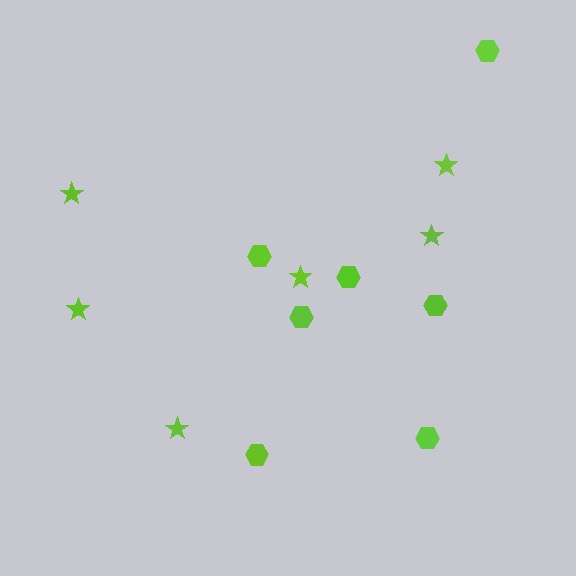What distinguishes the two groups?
There are 2 groups: one group of stars (6) and one group of hexagons (7).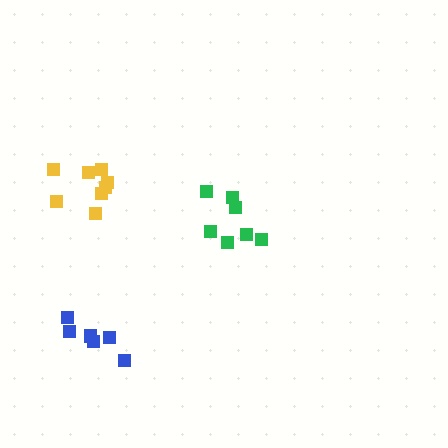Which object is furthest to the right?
The green cluster is rightmost.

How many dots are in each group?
Group 1: 7 dots, Group 2: 6 dots, Group 3: 8 dots (21 total).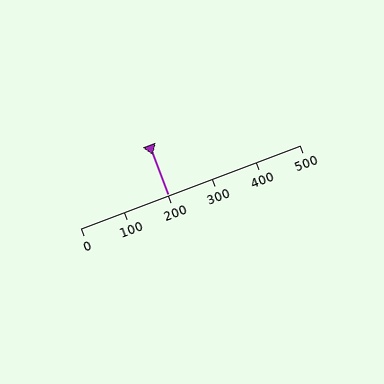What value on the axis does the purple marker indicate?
The marker indicates approximately 200.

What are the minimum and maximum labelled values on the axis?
The axis runs from 0 to 500.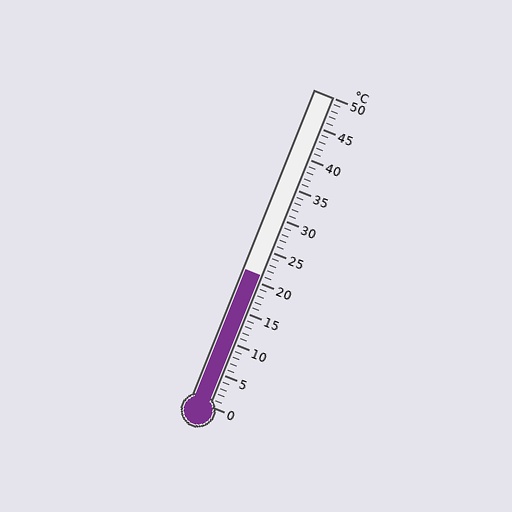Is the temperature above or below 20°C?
The temperature is above 20°C.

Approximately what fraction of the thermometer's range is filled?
The thermometer is filled to approximately 40% of its range.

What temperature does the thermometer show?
The thermometer shows approximately 21°C.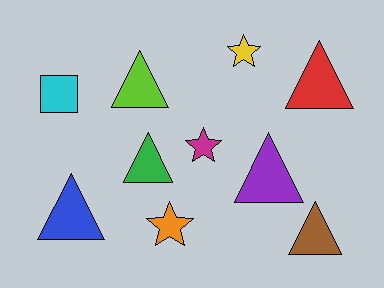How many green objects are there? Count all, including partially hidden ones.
There is 1 green object.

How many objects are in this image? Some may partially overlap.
There are 10 objects.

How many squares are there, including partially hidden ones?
There is 1 square.